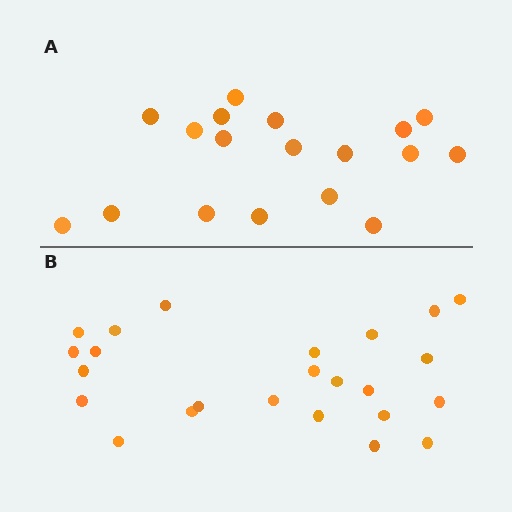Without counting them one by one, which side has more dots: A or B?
Region B (the bottom region) has more dots.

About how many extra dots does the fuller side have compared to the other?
Region B has about 6 more dots than region A.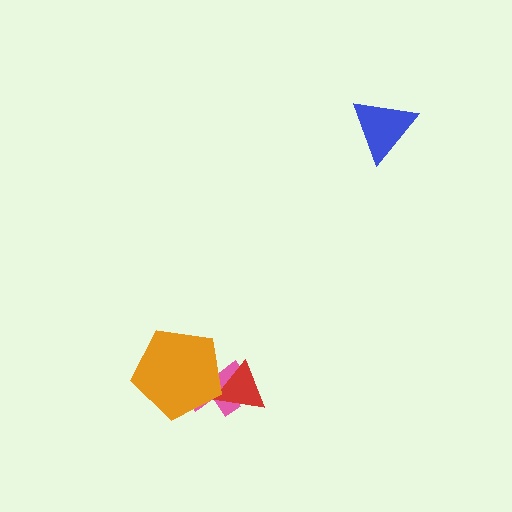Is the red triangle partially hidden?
Yes, it is partially covered by another shape.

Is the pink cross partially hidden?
Yes, it is partially covered by another shape.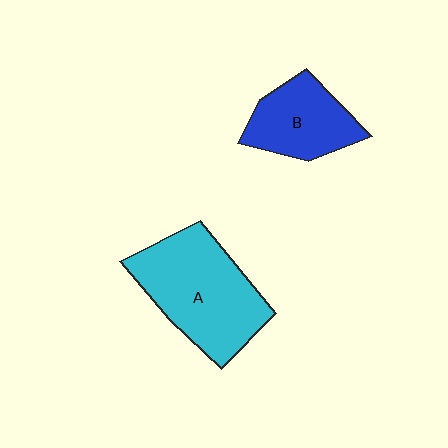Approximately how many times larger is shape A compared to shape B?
Approximately 1.6 times.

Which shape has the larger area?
Shape A (cyan).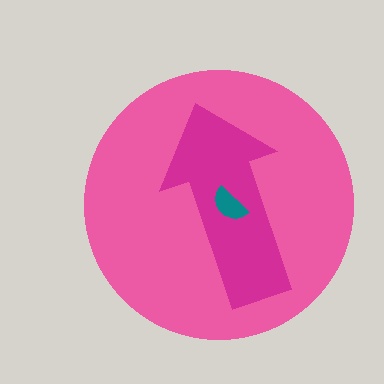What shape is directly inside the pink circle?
The magenta arrow.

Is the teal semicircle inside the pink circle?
Yes.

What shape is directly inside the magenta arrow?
The teal semicircle.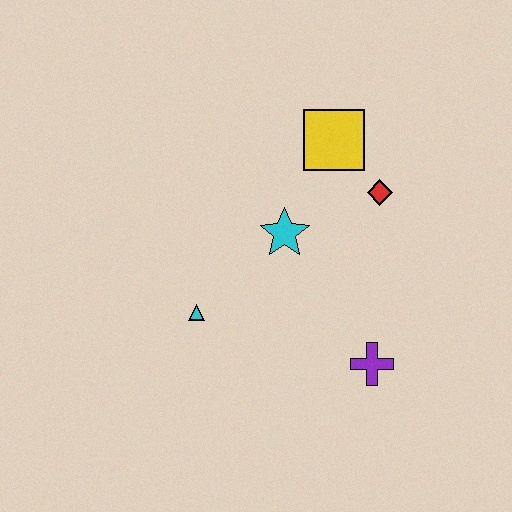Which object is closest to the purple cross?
The cyan star is closest to the purple cross.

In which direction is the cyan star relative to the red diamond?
The cyan star is to the left of the red diamond.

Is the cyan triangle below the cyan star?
Yes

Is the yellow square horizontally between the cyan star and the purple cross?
Yes